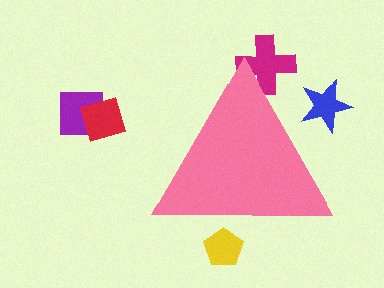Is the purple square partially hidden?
No, the purple square is fully visible.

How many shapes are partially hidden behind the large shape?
3 shapes are partially hidden.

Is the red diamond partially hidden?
No, the red diamond is fully visible.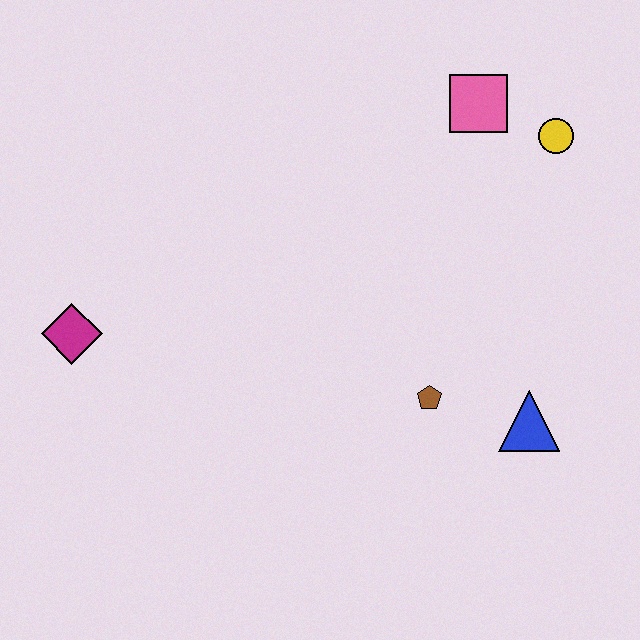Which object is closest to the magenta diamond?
The brown pentagon is closest to the magenta diamond.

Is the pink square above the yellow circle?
Yes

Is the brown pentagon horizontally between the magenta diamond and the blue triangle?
Yes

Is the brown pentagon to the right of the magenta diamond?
Yes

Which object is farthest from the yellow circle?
The magenta diamond is farthest from the yellow circle.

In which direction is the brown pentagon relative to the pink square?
The brown pentagon is below the pink square.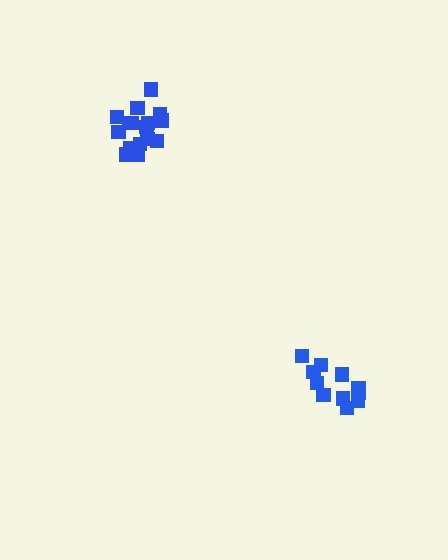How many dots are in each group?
Group 1: 11 dots, Group 2: 16 dots (27 total).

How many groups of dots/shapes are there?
There are 2 groups.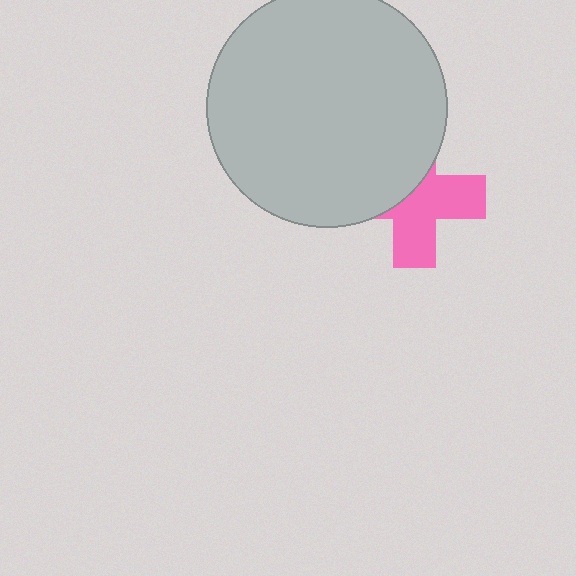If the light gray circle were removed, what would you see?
You would see the complete pink cross.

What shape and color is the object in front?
The object in front is a light gray circle.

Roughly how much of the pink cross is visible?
About half of it is visible (roughly 54%).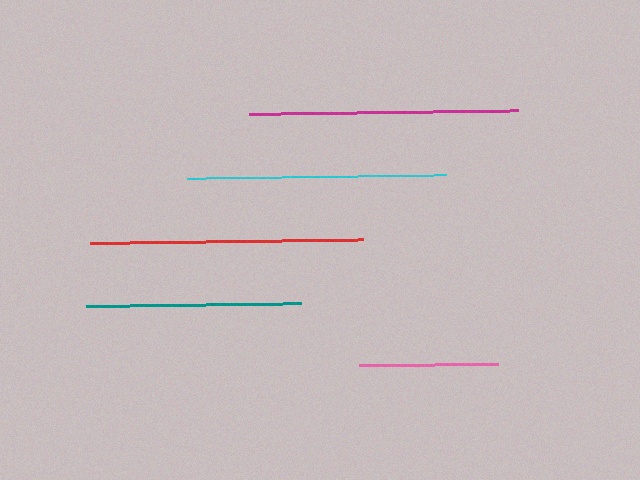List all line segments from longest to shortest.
From longest to shortest: red, magenta, cyan, teal, pink.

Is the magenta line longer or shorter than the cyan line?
The magenta line is longer than the cyan line.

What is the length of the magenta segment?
The magenta segment is approximately 269 pixels long.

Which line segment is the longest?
The red line is the longest at approximately 273 pixels.